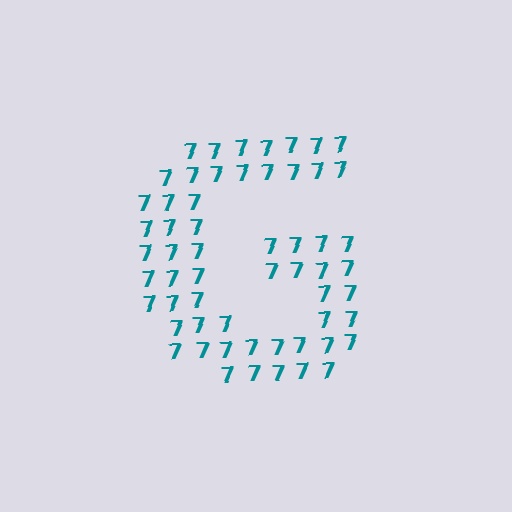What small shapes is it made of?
It is made of small digit 7's.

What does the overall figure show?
The overall figure shows the letter G.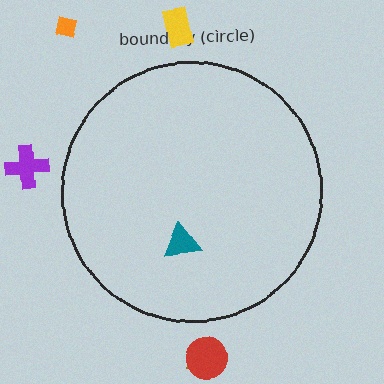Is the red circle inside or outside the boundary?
Outside.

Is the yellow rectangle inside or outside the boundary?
Outside.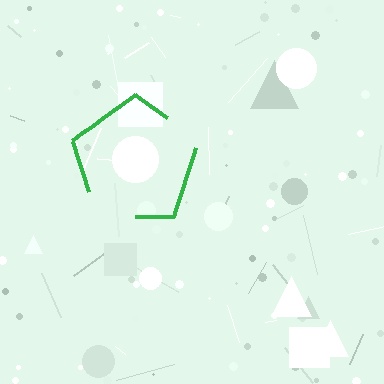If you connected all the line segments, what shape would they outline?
They would outline a pentagon.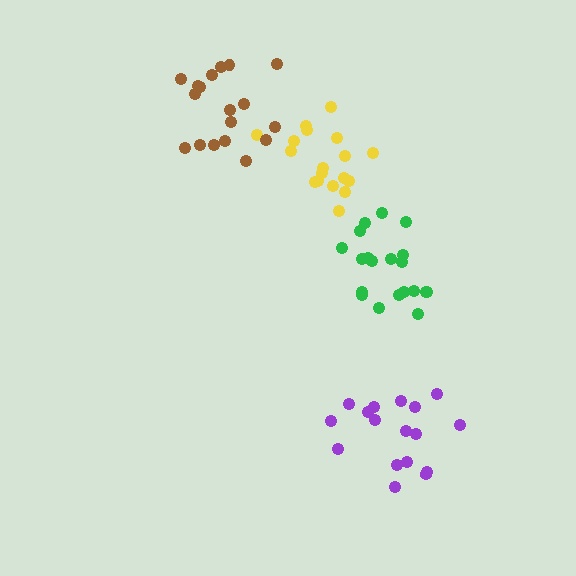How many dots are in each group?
Group 1: 20 dots, Group 2: 17 dots, Group 3: 18 dots, Group 4: 18 dots (73 total).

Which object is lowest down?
The purple cluster is bottommost.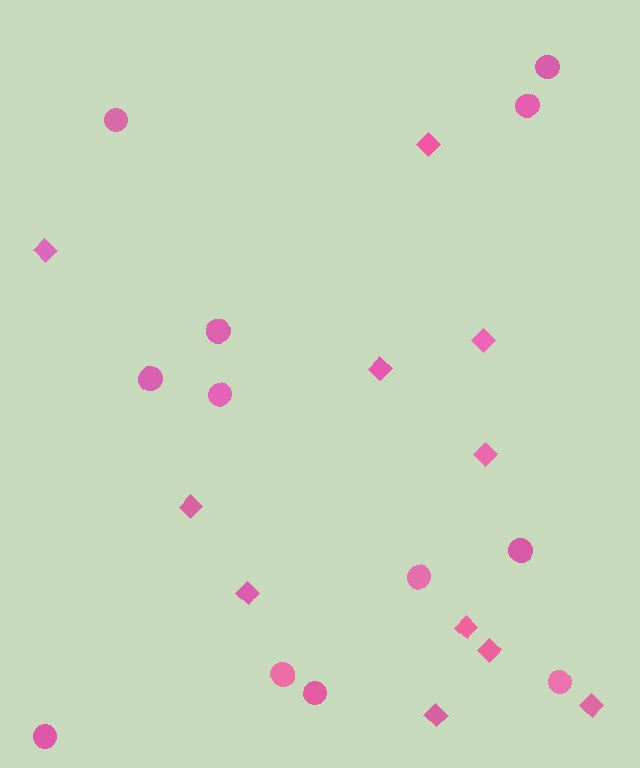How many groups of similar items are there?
There are 2 groups: one group of diamonds (11) and one group of circles (12).